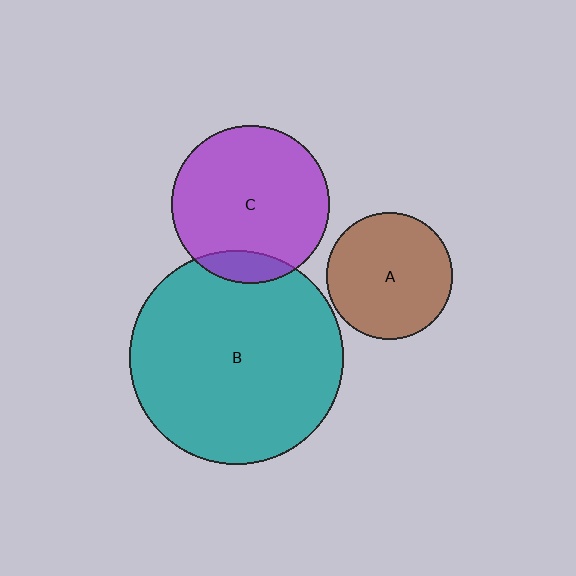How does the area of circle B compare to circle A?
Approximately 2.8 times.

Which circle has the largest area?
Circle B (teal).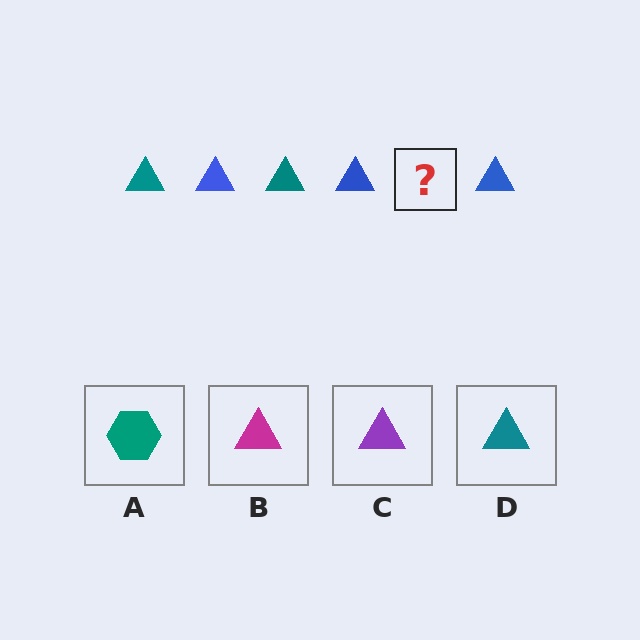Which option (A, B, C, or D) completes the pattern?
D.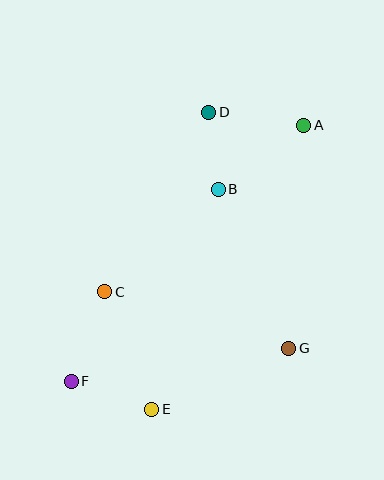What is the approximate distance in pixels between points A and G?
The distance between A and G is approximately 223 pixels.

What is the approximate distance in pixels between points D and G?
The distance between D and G is approximately 249 pixels.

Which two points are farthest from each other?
Points A and F are farthest from each other.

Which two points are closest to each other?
Points B and D are closest to each other.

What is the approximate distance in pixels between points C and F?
The distance between C and F is approximately 95 pixels.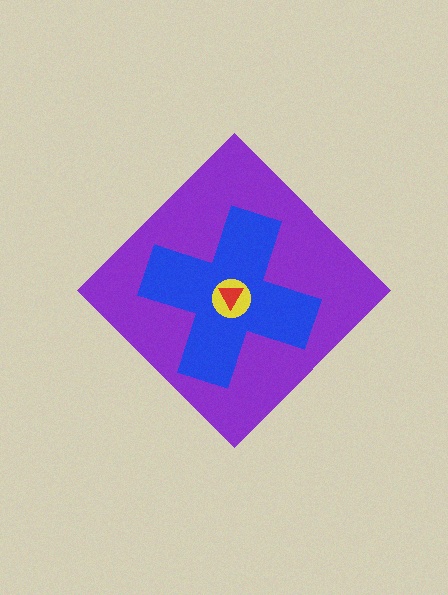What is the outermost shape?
The purple diamond.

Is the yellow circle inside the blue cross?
Yes.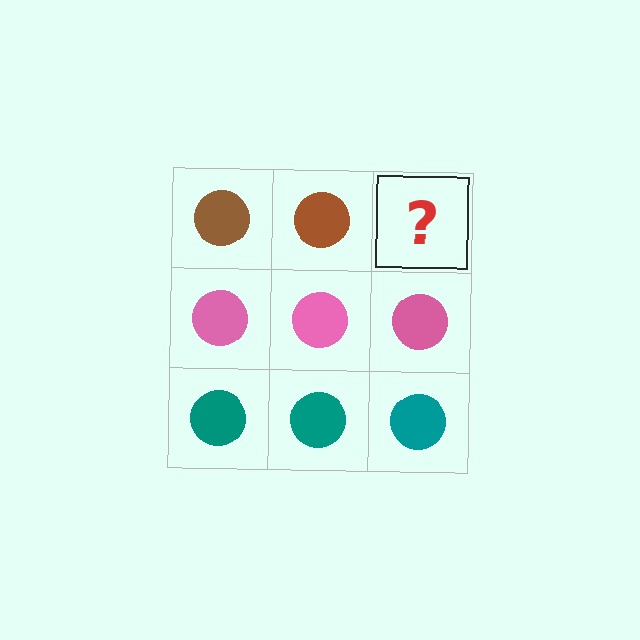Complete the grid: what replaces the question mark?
The question mark should be replaced with a brown circle.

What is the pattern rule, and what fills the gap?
The rule is that each row has a consistent color. The gap should be filled with a brown circle.